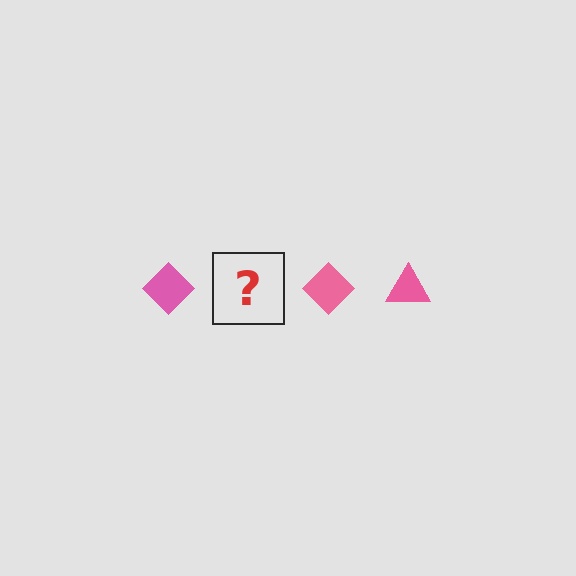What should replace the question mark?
The question mark should be replaced with a pink triangle.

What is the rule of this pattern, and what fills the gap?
The rule is that the pattern cycles through diamond, triangle shapes in pink. The gap should be filled with a pink triangle.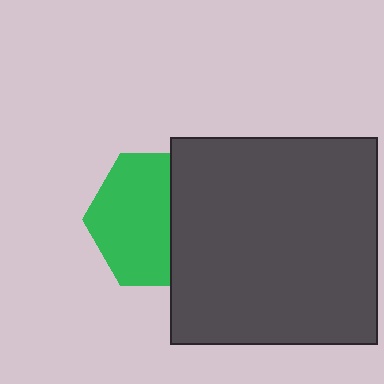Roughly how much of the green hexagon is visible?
About half of it is visible (roughly 60%).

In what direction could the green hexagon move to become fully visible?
The green hexagon could move left. That would shift it out from behind the dark gray square entirely.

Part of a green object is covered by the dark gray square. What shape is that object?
It is a hexagon.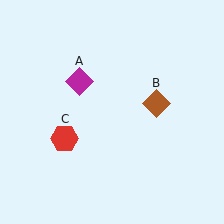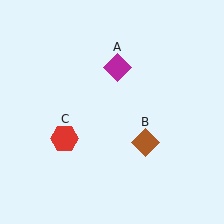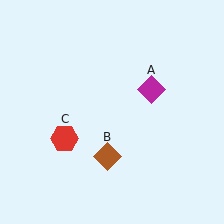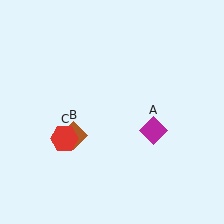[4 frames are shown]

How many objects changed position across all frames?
2 objects changed position: magenta diamond (object A), brown diamond (object B).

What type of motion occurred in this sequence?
The magenta diamond (object A), brown diamond (object B) rotated clockwise around the center of the scene.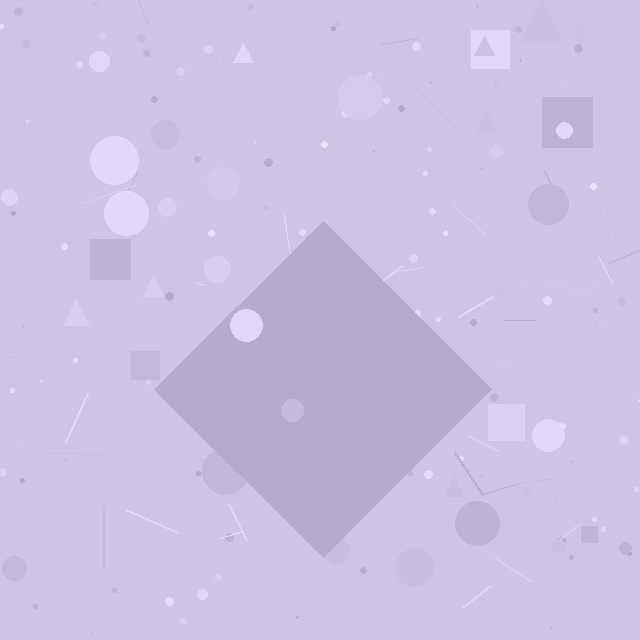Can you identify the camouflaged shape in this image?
The camouflaged shape is a diamond.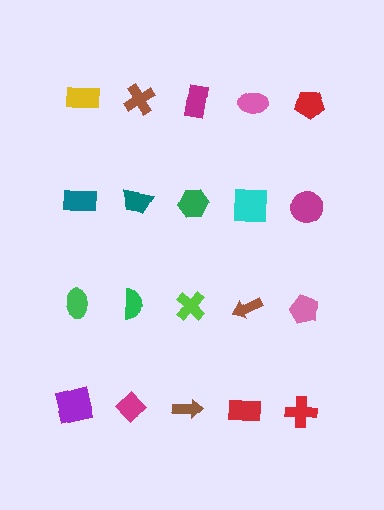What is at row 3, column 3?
A lime cross.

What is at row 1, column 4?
A pink ellipse.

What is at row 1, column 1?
A yellow rectangle.